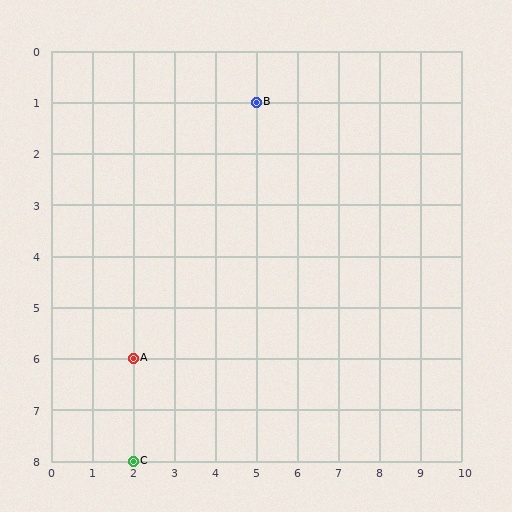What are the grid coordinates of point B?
Point B is at grid coordinates (5, 1).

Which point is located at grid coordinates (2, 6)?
Point A is at (2, 6).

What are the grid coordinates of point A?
Point A is at grid coordinates (2, 6).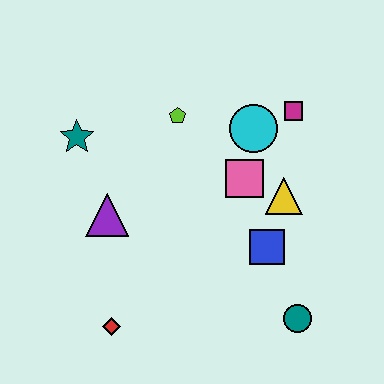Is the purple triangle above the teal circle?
Yes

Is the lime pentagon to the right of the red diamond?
Yes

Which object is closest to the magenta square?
The cyan circle is closest to the magenta square.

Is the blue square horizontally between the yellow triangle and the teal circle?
No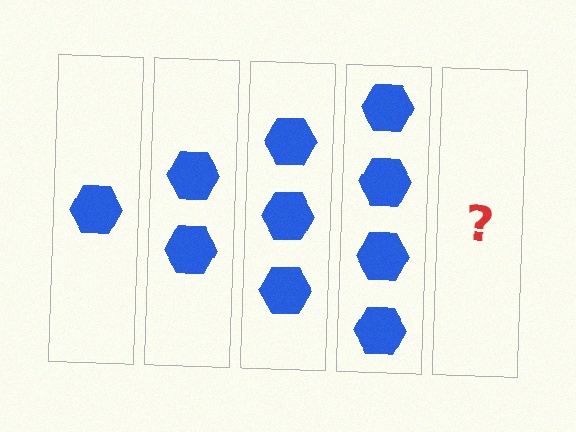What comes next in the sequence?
The next element should be 5 hexagons.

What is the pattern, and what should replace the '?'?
The pattern is that each step adds one more hexagon. The '?' should be 5 hexagons.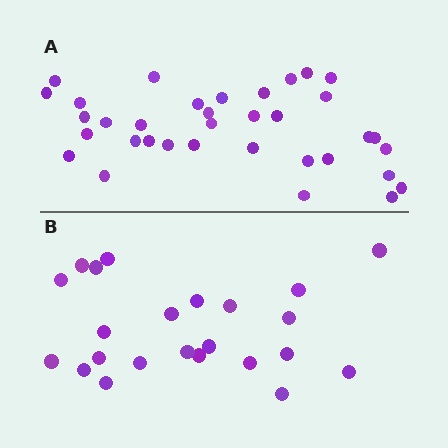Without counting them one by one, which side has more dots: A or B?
Region A (the top region) has more dots.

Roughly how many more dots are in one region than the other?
Region A has roughly 12 or so more dots than region B.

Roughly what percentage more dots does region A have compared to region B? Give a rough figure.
About 50% more.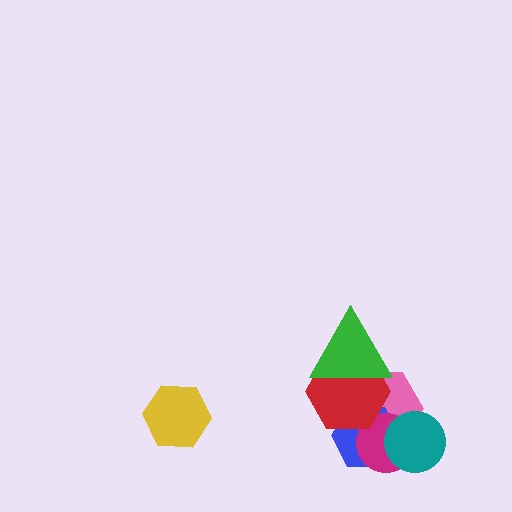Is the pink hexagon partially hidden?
Yes, it is partially covered by another shape.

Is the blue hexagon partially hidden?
Yes, it is partially covered by another shape.